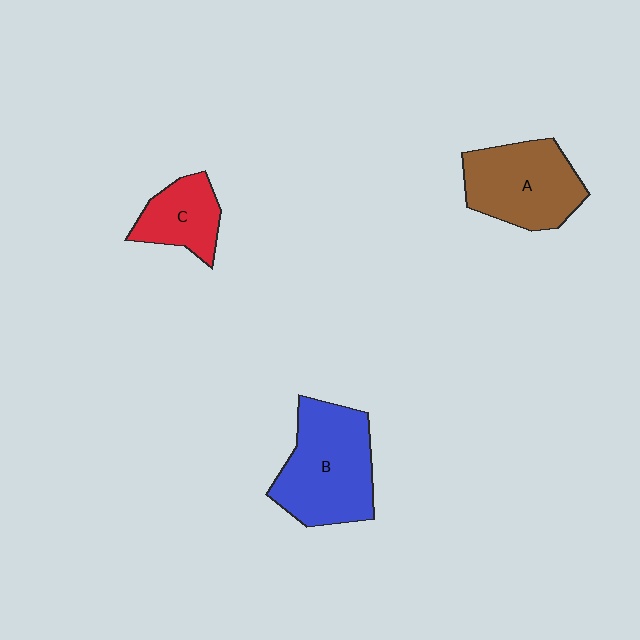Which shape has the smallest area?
Shape C (red).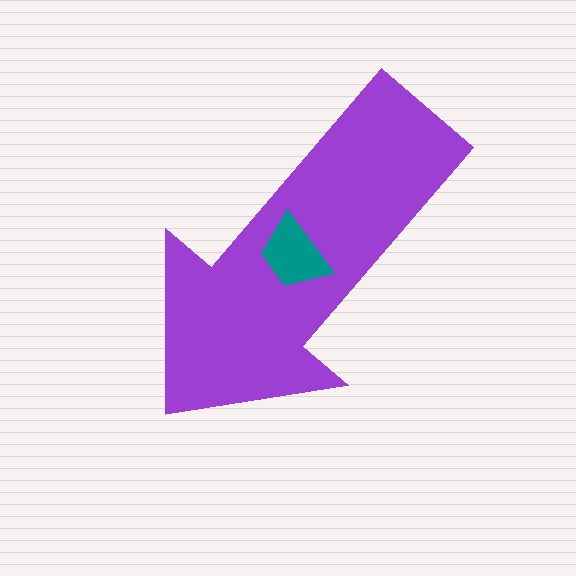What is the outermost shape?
The purple arrow.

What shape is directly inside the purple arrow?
The teal trapezoid.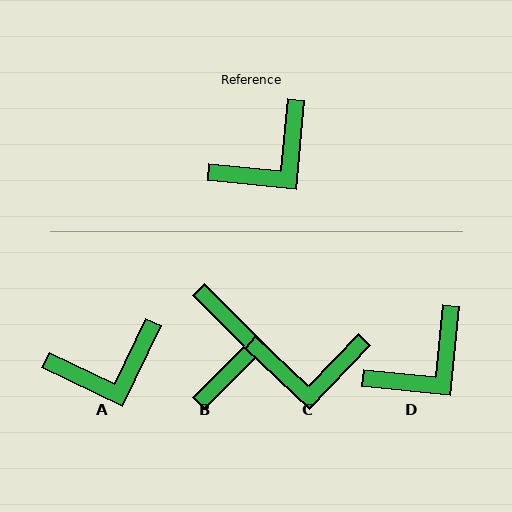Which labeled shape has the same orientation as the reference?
D.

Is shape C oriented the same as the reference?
No, it is off by about 38 degrees.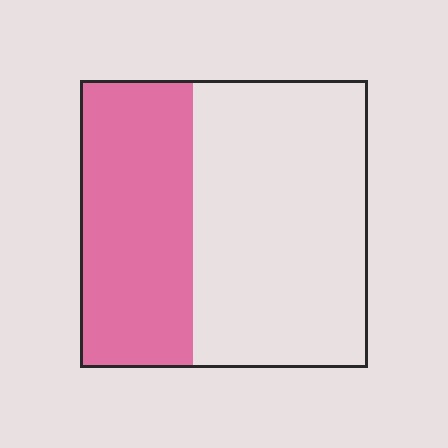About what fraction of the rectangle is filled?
About two fifths (2/5).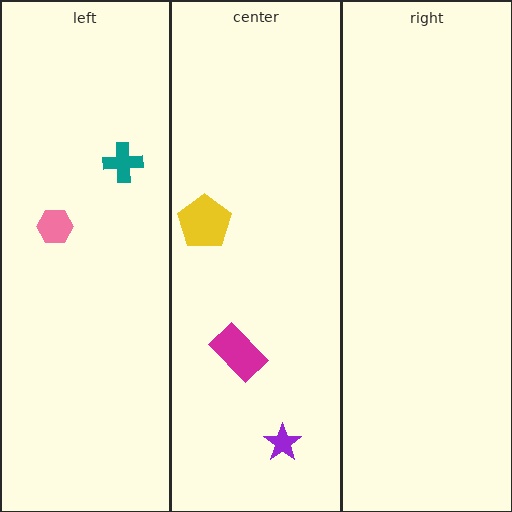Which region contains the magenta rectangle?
The center region.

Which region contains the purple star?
The center region.